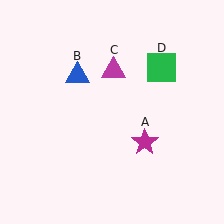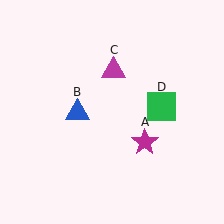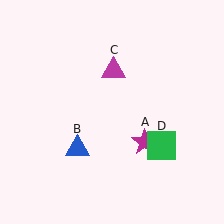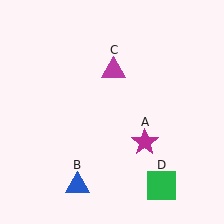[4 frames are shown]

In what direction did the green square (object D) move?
The green square (object D) moved down.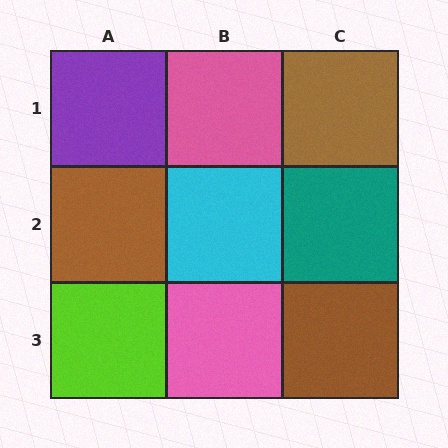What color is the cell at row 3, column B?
Pink.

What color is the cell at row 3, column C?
Brown.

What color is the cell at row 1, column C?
Brown.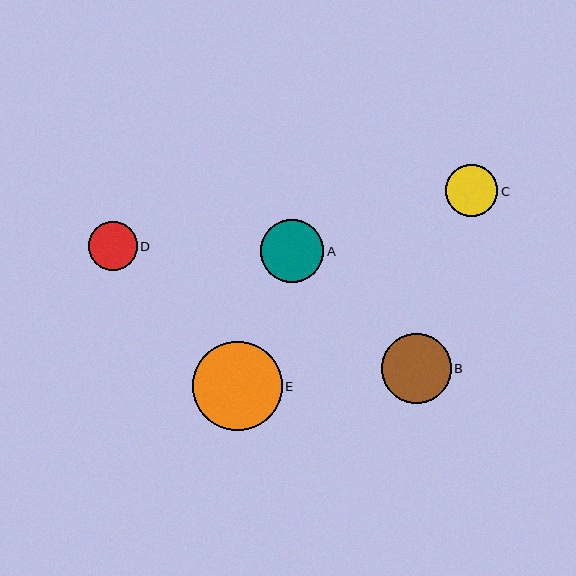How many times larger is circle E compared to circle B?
Circle E is approximately 1.3 times the size of circle B.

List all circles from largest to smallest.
From largest to smallest: E, B, A, C, D.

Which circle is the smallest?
Circle D is the smallest with a size of approximately 48 pixels.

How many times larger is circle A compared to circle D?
Circle A is approximately 1.3 times the size of circle D.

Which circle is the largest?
Circle E is the largest with a size of approximately 90 pixels.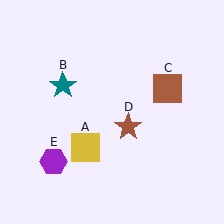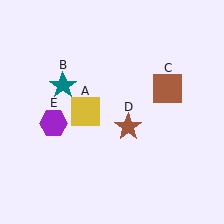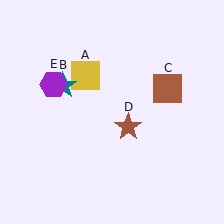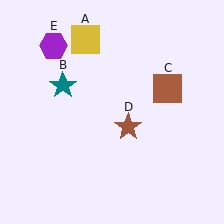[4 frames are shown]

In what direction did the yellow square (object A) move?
The yellow square (object A) moved up.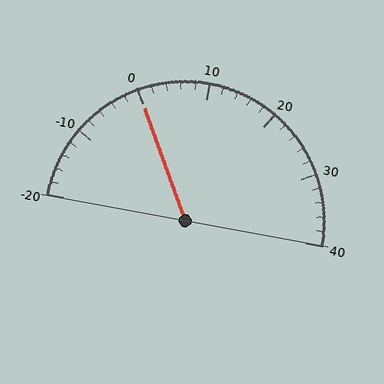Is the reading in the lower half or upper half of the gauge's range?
The reading is in the lower half of the range (-20 to 40).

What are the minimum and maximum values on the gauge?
The gauge ranges from -20 to 40.